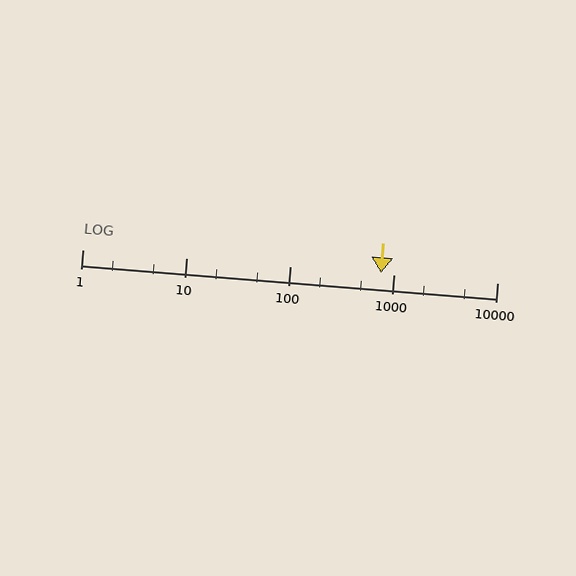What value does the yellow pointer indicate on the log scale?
The pointer indicates approximately 760.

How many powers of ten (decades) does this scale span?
The scale spans 4 decades, from 1 to 10000.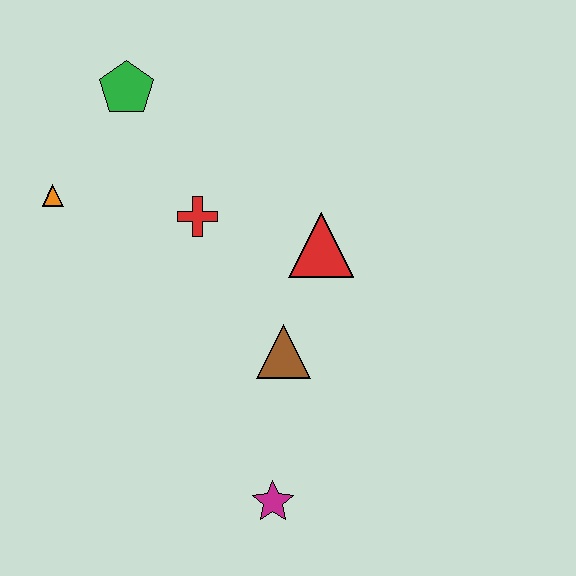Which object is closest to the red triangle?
The brown triangle is closest to the red triangle.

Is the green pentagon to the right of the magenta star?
No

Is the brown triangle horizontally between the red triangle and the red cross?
Yes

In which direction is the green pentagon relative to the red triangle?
The green pentagon is to the left of the red triangle.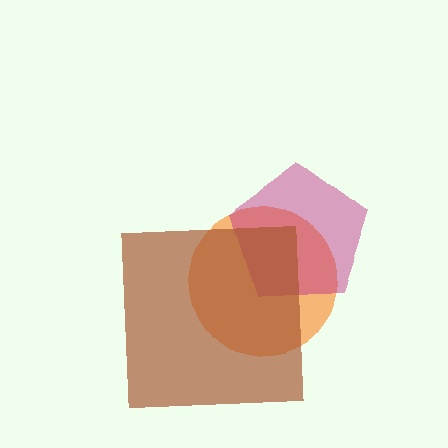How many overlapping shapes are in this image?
There are 3 overlapping shapes in the image.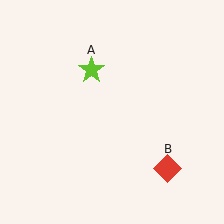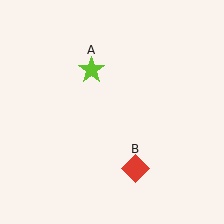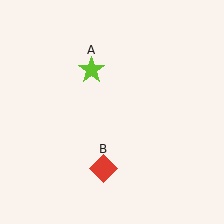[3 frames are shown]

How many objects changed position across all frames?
1 object changed position: red diamond (object B).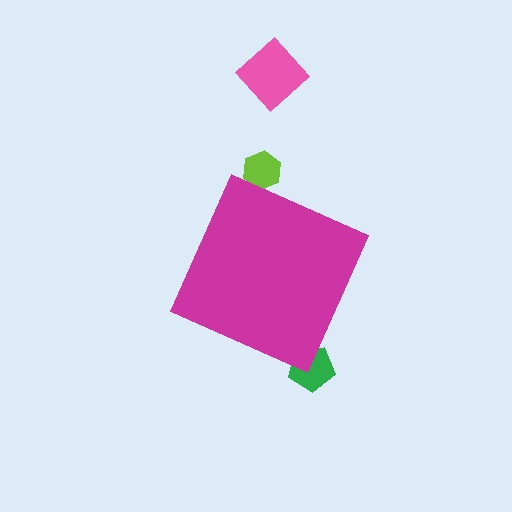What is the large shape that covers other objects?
A magenta diamond.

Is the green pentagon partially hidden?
Yes, the green pentagon is partially hidden behind the magenta diamond.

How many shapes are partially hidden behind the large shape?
2 shapes are partially hidden.